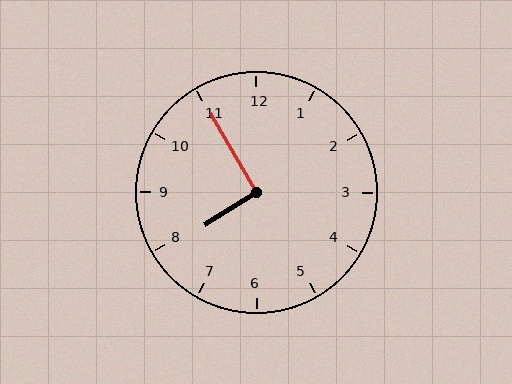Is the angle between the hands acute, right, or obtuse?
It is right.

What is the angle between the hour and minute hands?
Approximately 92 degrees.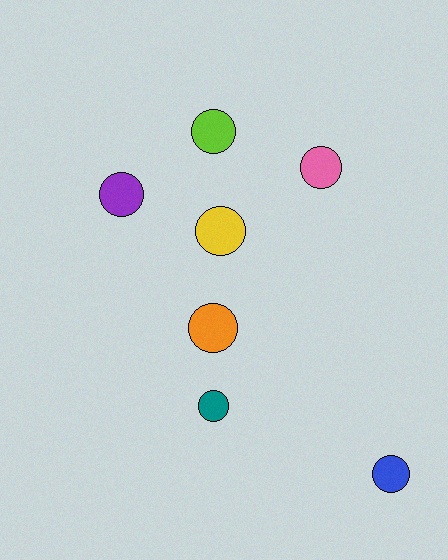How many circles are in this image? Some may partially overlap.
There are 7 circles.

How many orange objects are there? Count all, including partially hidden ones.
There is 1 orange object.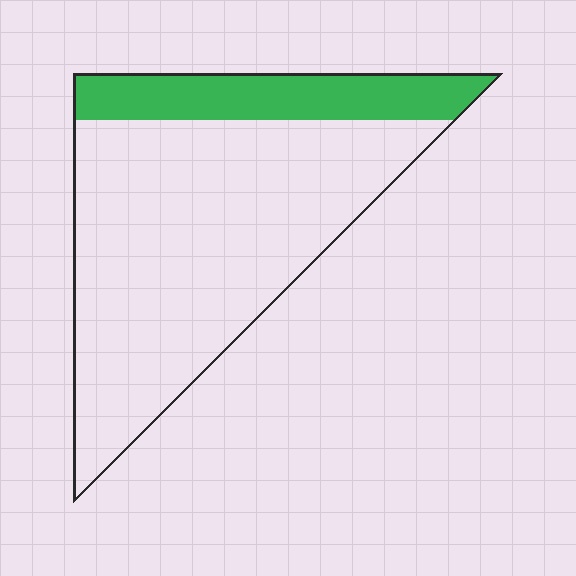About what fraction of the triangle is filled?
About one fifth (1/5).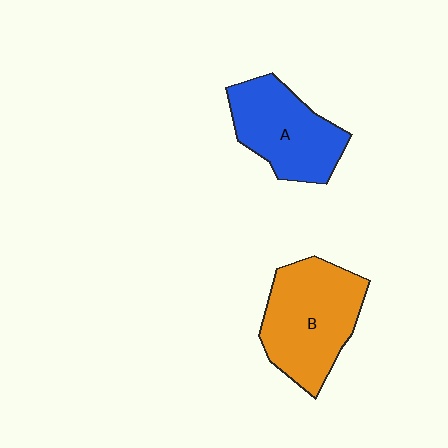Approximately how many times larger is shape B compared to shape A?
Approximately 1.2 times.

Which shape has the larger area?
Shape B (orange).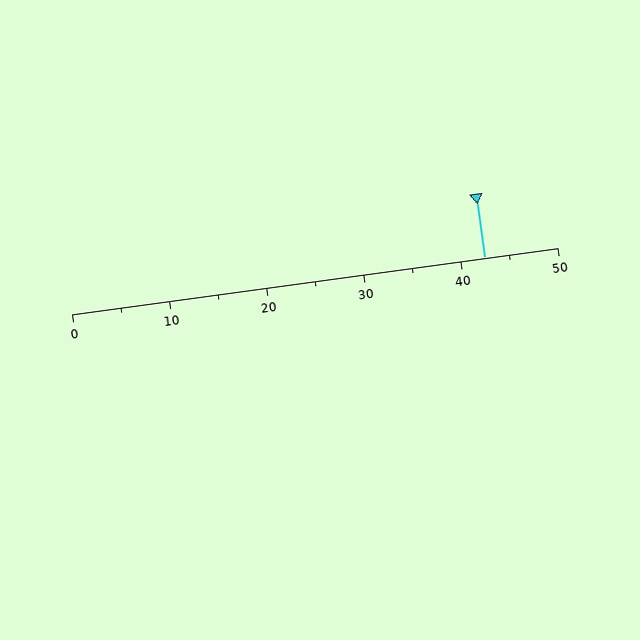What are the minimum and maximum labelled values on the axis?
The axis runs from 0 to 50.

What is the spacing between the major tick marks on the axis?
The major ticks are spaced 10 apart.